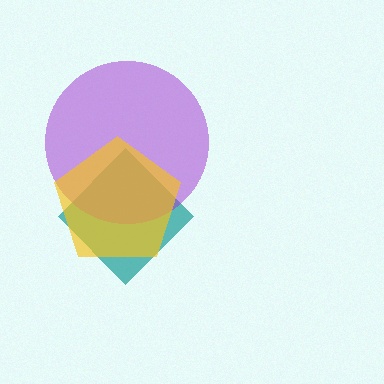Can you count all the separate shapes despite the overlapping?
Yes, there are 3 separate shapes.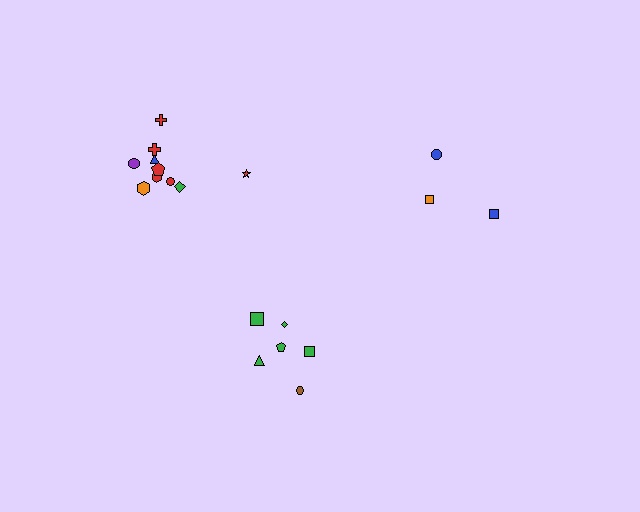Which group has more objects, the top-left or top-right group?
The top-left group.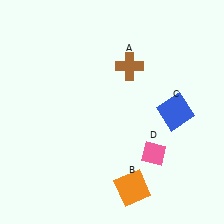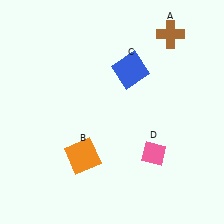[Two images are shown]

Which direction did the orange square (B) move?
The orange square (B) moved left.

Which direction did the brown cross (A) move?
The brown cross (A) moved right.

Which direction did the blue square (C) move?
The blue square (C) moved left.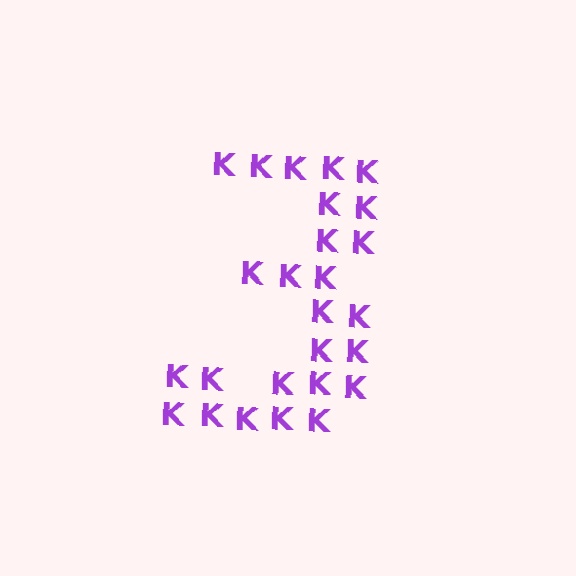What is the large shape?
The large shape is the digit 3.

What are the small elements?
The small elements are letter K's.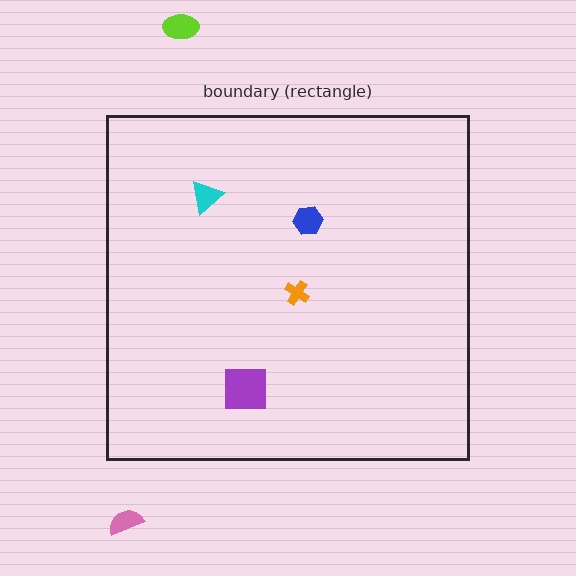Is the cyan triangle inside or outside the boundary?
Inside.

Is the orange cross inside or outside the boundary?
Inside.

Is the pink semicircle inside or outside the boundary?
Outside.